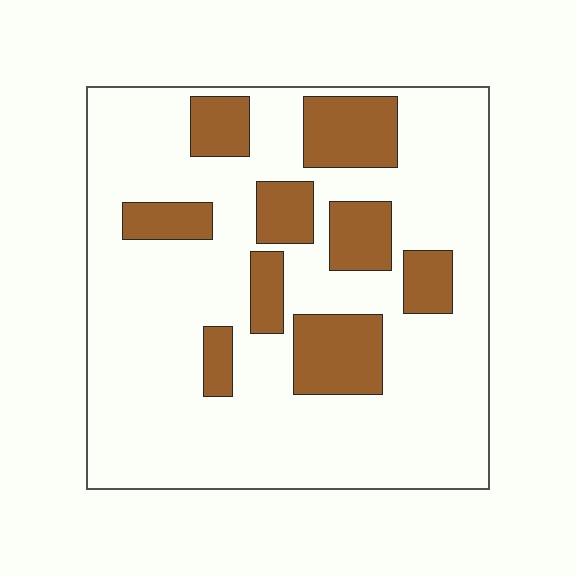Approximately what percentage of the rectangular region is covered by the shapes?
Approximately 25%.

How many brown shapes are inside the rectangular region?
9.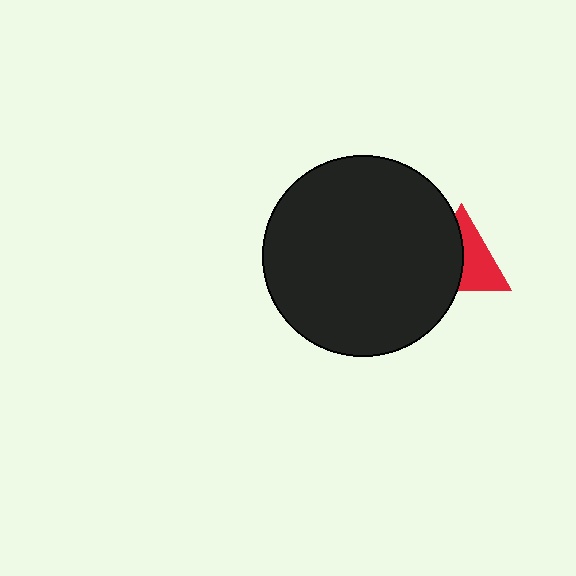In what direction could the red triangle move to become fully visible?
The red triangle could move right. That would shift it out from behind the black circle entirely.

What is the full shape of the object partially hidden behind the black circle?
The partially hidden object is a red triangle.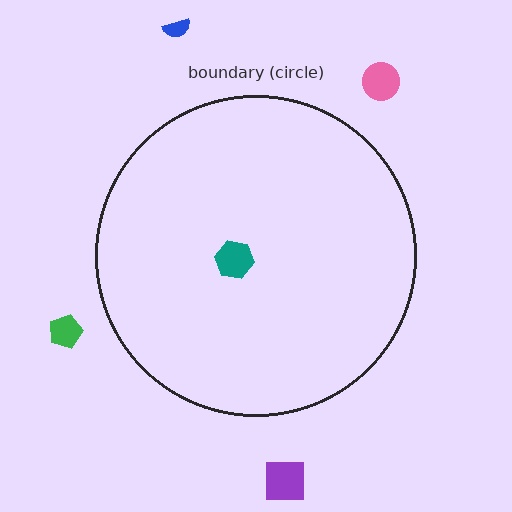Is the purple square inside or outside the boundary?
Outside.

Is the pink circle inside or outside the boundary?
Outside.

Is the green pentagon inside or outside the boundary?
Outside.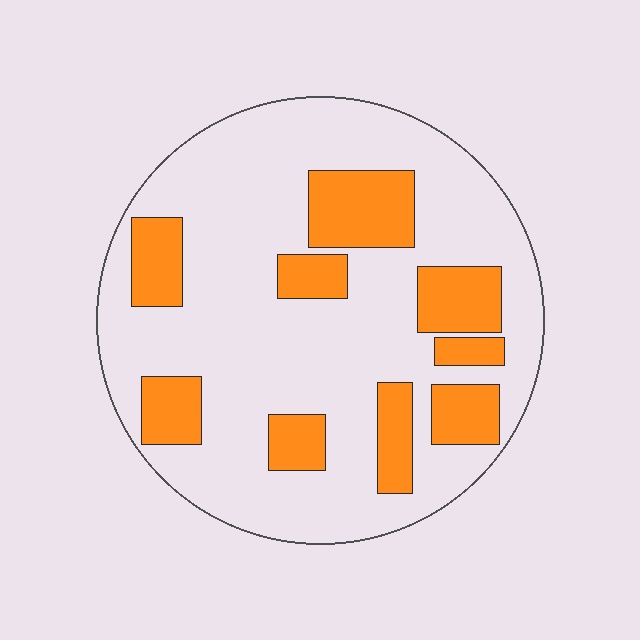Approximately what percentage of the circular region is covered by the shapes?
Approximately 25%.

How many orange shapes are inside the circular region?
9.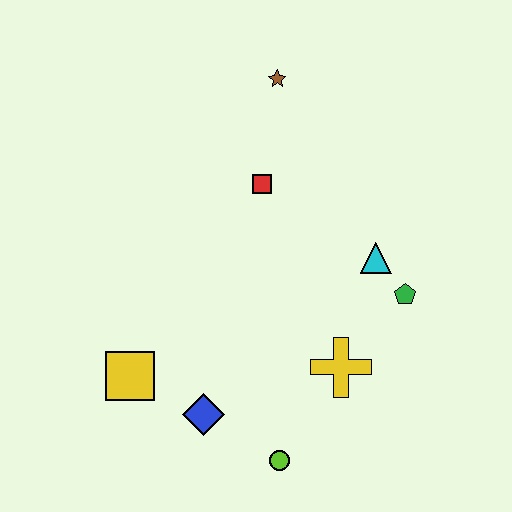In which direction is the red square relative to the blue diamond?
The red square is above the blue diamond.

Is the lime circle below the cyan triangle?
Yes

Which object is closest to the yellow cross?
The green pentagon is closest to the yellow cross.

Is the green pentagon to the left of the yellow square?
No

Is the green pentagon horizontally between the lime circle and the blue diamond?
No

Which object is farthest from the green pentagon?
The yellow square is farthest from the green pentagon.